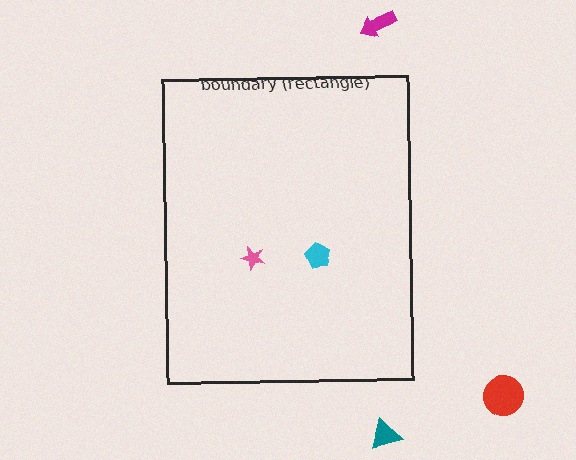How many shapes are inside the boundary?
2 inside, 3 outside.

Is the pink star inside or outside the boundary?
Inside.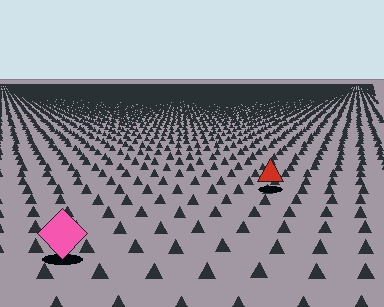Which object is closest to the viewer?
The pink diamond is closest. The texture marks near it are larger and more spread out.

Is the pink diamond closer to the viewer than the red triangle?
Yes. The pink diamond is closer — you can tell from the texture gradient: the ground texture is coarser near it.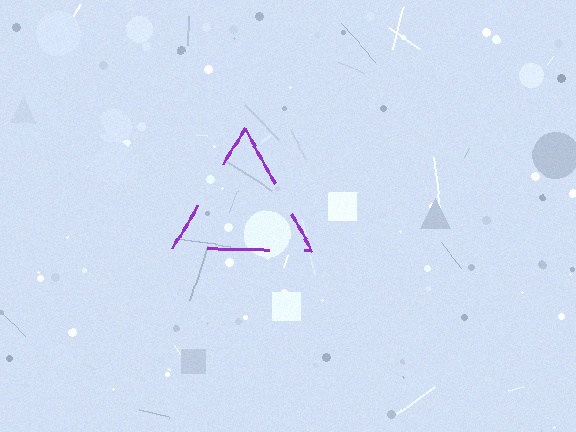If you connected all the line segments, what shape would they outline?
They would outline a triangle.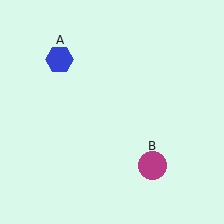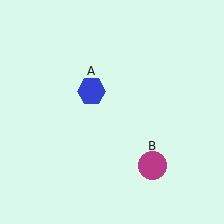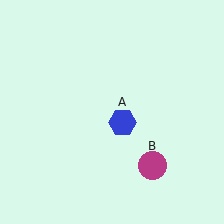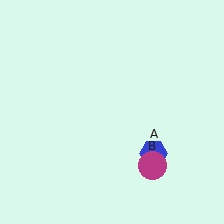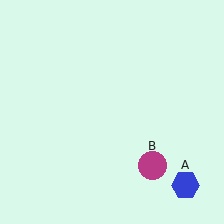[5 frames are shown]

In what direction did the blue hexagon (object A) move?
The blue hexagon (object A) moved down and to the right.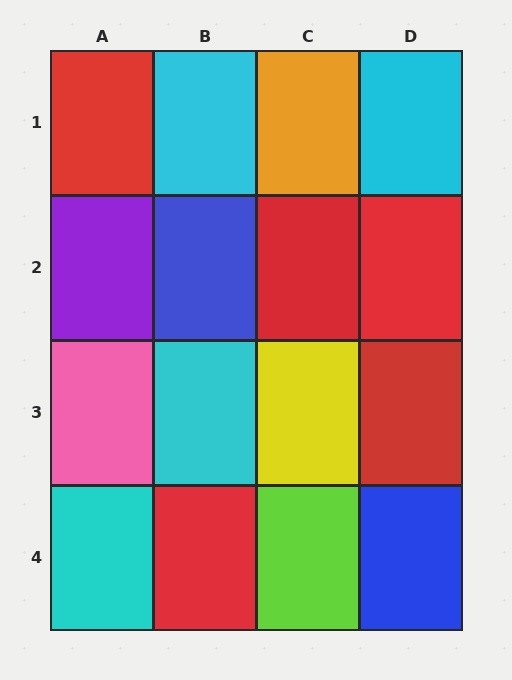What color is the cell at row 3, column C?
Yellow.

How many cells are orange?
1 cell is orange.